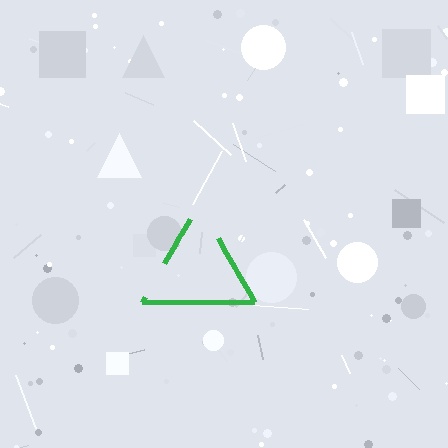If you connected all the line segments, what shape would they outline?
They would outline a triangle.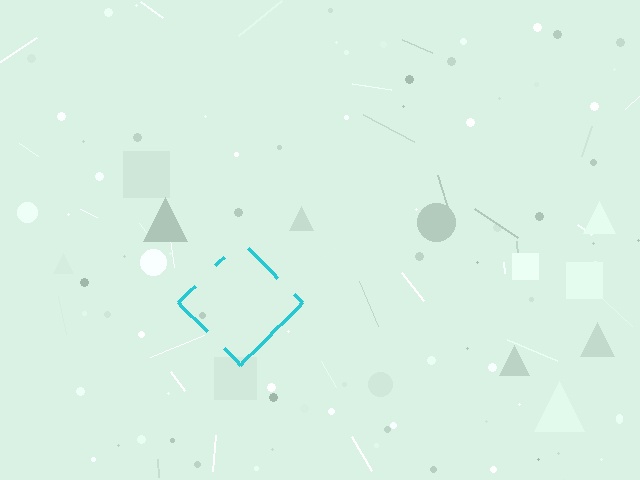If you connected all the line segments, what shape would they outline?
They would outline a diamond.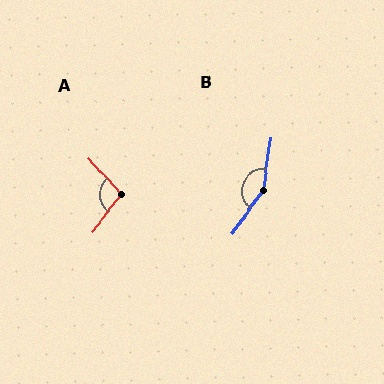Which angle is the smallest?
A, at approximately 100 degrees.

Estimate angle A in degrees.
Approximately 100 degrees.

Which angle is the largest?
B, at approximately 152 degrees.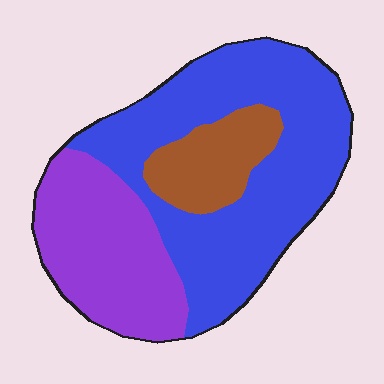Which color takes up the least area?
Brown, at roughly 15%.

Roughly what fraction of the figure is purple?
Purple covers roughly 30% of the figure.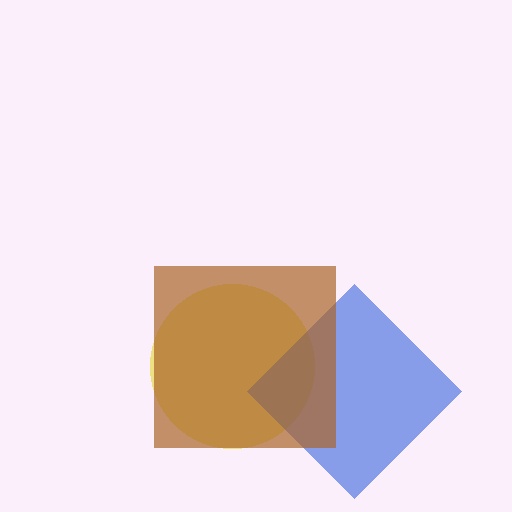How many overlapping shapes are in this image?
There are 3 overlapping shapes in the image.